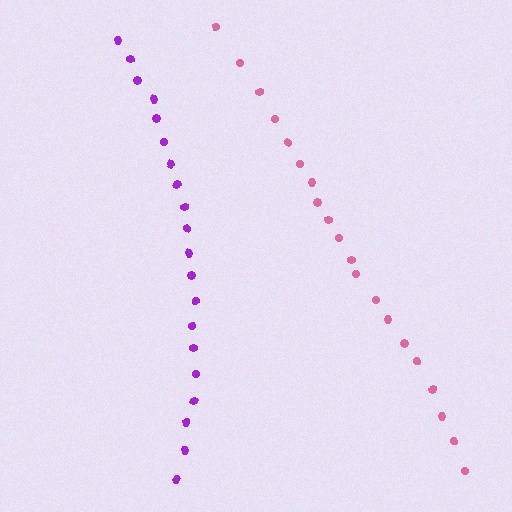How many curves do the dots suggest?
There are 2 distinct paths.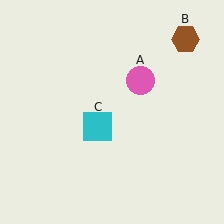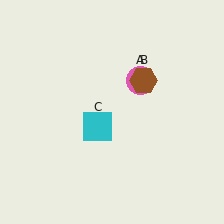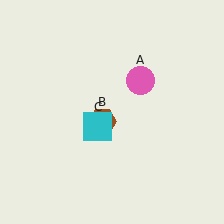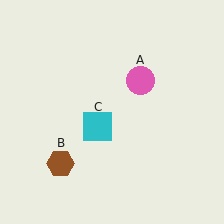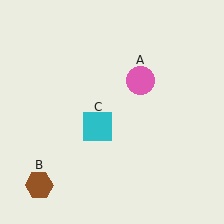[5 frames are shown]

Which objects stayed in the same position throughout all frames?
Pink circle (object A) and cyan square (object C) remained stationary.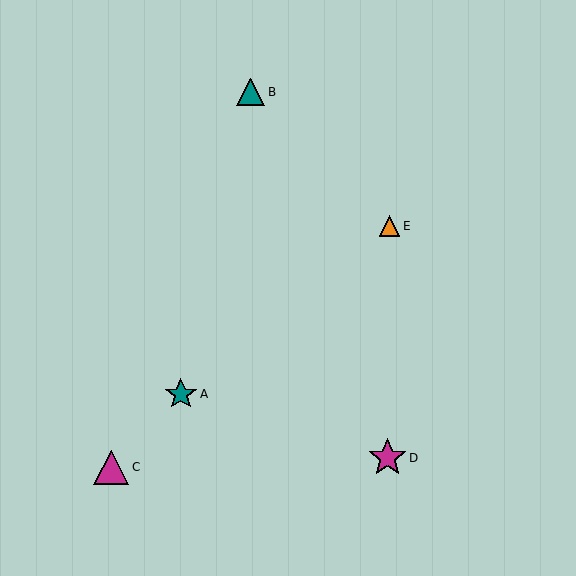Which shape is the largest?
The magenta star (labeled D) is the largest.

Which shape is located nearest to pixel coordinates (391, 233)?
The orange triangle (labeled E) at (389, 226) is nearest to that location.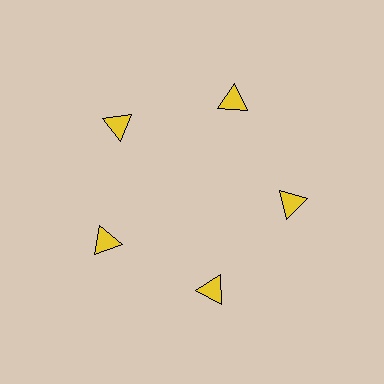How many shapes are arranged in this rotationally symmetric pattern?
There are 5 shapes, arranged in 5 groups of 1.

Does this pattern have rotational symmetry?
Yes, this pattern has 5-fold rotational symmetry. It looks the same after rotating 72 degrees around the center.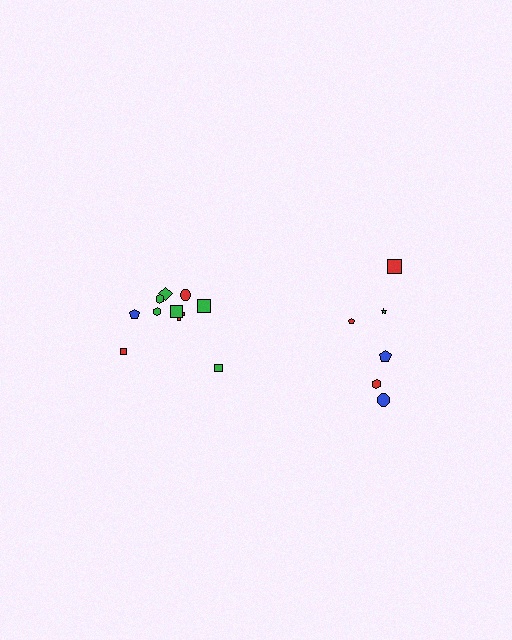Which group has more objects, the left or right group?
The left group.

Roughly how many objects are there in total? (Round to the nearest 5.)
Roughly 15 objects in total.